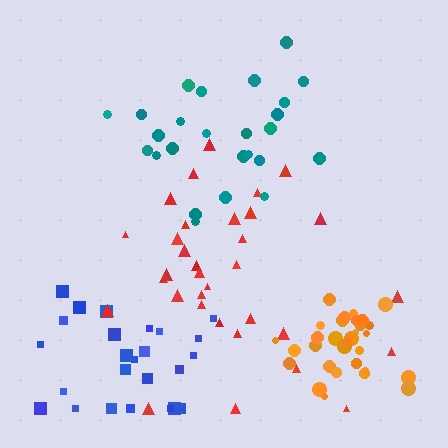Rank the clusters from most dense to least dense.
orange, blue, red, teal.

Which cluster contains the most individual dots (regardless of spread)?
Red (33).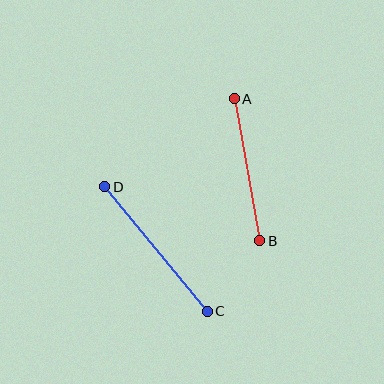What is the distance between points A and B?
The distance is approximately 144 pixels.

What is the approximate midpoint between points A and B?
The midpoint is at approximately (247, 170) pixels.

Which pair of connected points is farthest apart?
Points C and D are farthest apart.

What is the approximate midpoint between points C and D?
The midpoint is at approximately (156, 249) pixels.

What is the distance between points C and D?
The distance is approximately 161 pixels.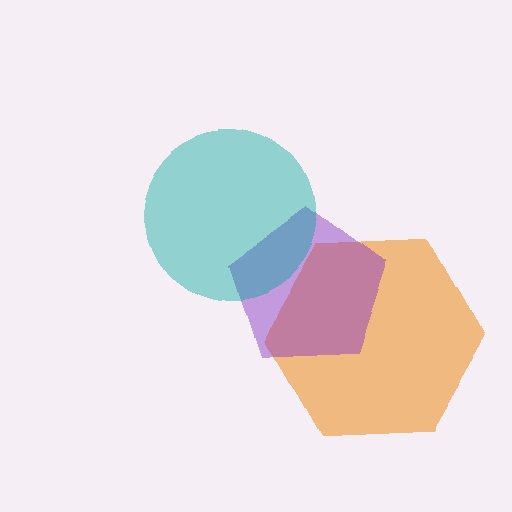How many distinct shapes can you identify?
There are 3 distinct shapes: an orange hexagon, a purple pentagon, a teal circle.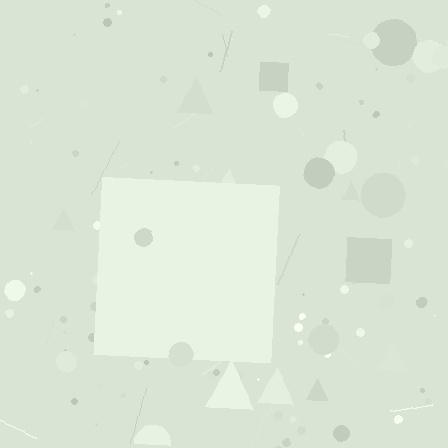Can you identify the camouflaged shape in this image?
The camouflaged shape is a square.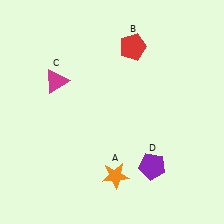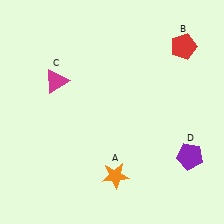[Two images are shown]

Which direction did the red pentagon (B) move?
The red pentagon (B) moved right.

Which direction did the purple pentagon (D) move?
The purple pentagon (D) moved right.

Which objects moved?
The objects that moved are: the red pentagon (B), the purple pentagon (D).